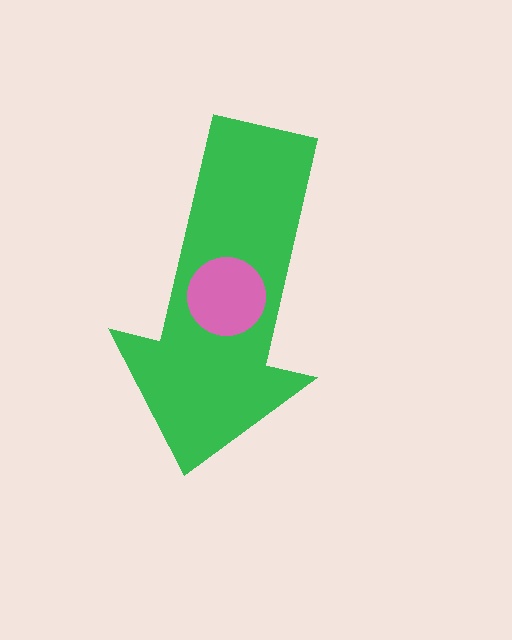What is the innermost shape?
The pink circle.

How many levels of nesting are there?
2.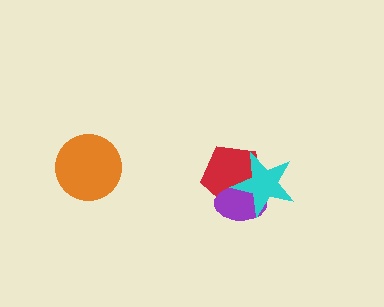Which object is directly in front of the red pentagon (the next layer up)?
The purple ellipse is directly in front of the red pentagon.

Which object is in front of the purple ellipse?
The cyan star is in front of the purple ellipse.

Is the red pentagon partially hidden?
Yes, it is partially covered by another shape.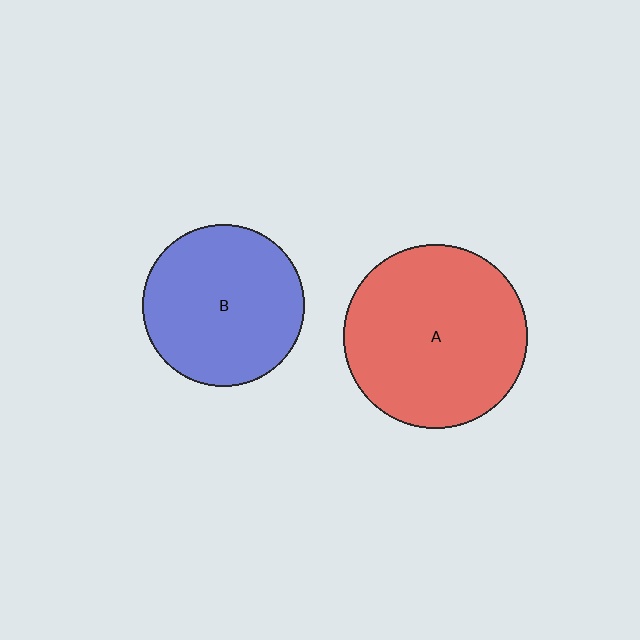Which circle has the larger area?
Circle A (red).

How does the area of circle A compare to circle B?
Approximately 1.3 times.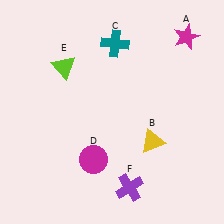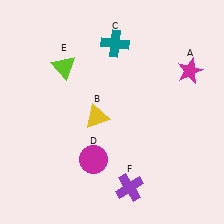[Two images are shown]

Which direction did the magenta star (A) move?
The magenta star (A) moved down.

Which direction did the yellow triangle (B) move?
The yellow triangle (B) moved left.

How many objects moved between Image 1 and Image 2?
2 objects moved between the two images.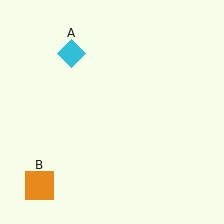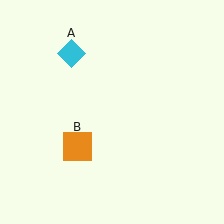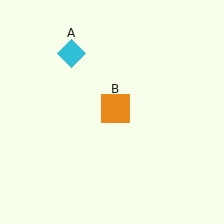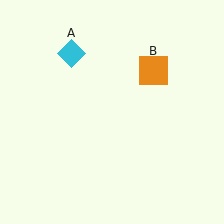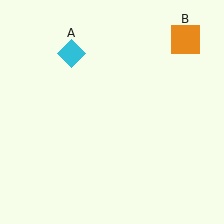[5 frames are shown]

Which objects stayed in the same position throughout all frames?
Cyan diamond (object A) remained stationary.